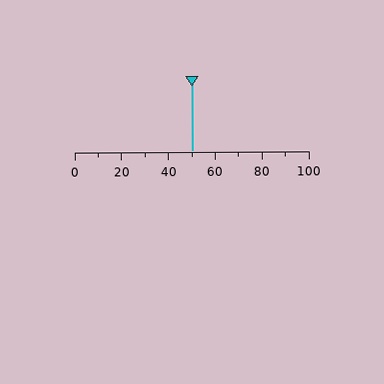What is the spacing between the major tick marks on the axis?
The major ticks are spaced 20 apart.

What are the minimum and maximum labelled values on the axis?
The axis runs from 0 to 100.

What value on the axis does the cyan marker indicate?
The marker indicates approximately 50.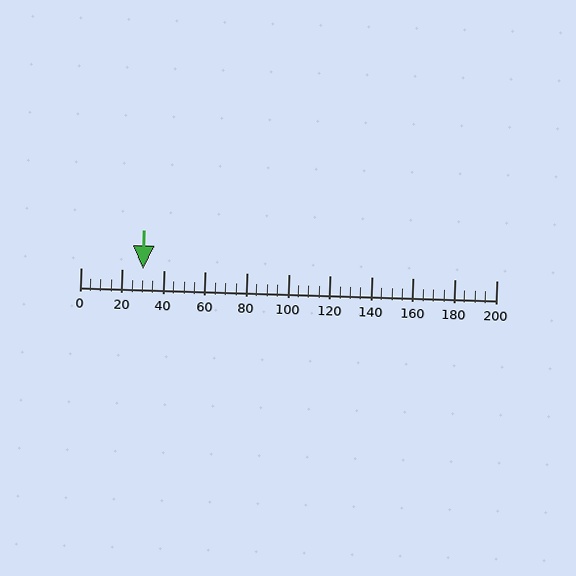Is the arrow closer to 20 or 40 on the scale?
The arrow is closer to 40.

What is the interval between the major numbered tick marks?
The major tick marks are spaced 20 units apart.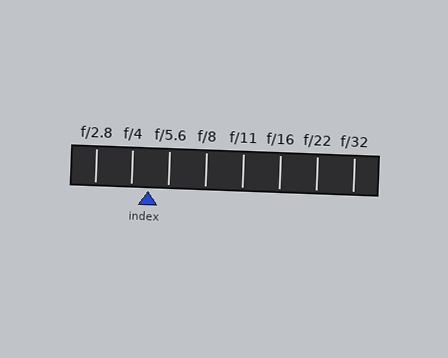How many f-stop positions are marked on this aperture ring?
There are 8 f-stop positions marked.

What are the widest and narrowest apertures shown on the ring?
The widest aperture shown is f/2.8 and the narrowest is f/32.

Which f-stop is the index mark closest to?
The index mark is closest to f/4.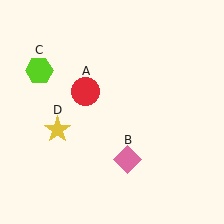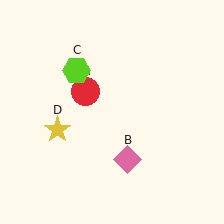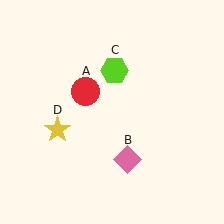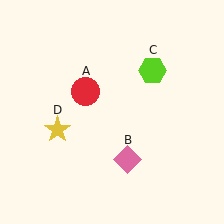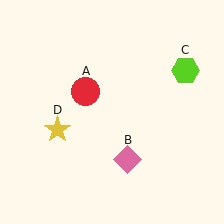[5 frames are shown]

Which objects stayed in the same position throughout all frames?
Red circle (object A) and pink diamond (object B) and yellow star (object D) remained stationary.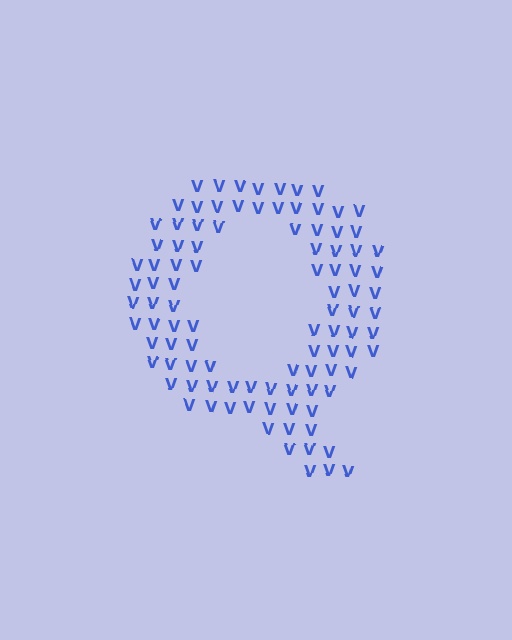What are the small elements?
The small elements are letter V's.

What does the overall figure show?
The overall figure shows the letter Q.